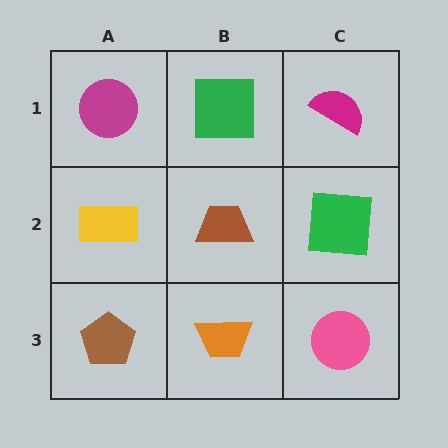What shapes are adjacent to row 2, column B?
A green square (row 1, column B), an orange trapezoid (row 3, column B), a yellow rectangle (row 2, column A), a green square (row 2, column C).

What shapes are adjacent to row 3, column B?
A brown trapezoid (row 2, column B), a brown pentagon (row 3, column A), a pink circle (row 3, column C).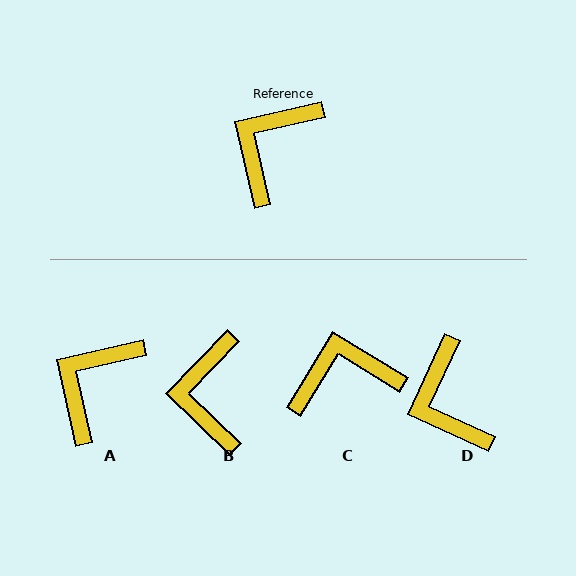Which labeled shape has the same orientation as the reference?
A.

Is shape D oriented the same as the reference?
No, it is off by about 53 degrees.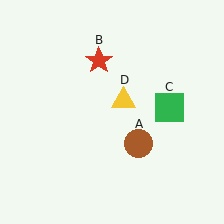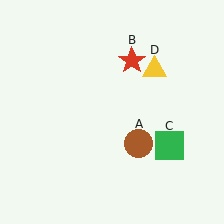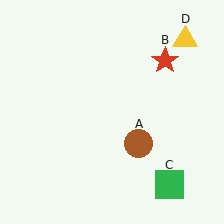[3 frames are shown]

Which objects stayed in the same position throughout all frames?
Brown circle (object A) remained stationary.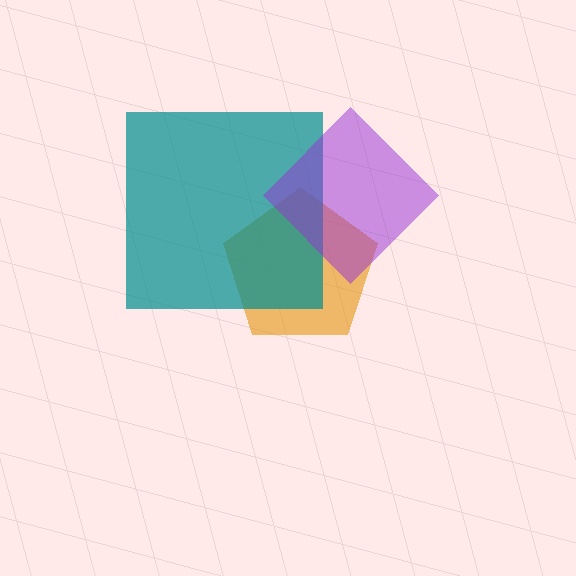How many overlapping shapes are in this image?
There are 3 overlapping shapes in the image.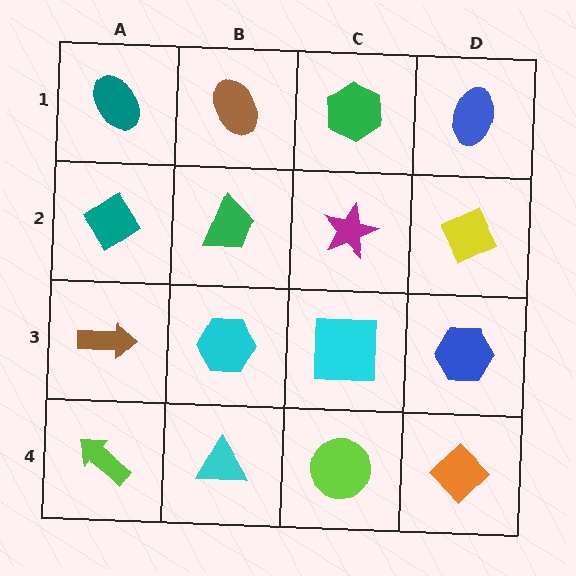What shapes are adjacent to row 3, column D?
A yellow diamond (row 2, column D), an orange diamond (row 4, column D), a cyan square (row 3, column C).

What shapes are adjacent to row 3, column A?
A teal diamond (row 2, column A), a lime arrow (row 4, column A), a cyan hexagon (row 3, column B).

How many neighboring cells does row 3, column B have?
4.